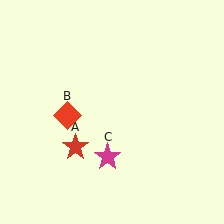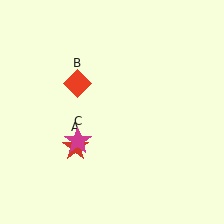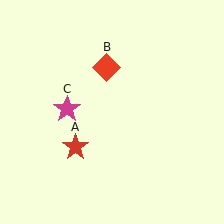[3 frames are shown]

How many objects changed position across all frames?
2 objects changed position: red diamond (object B), magenta star (object C).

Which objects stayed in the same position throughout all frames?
Red star (object A) remained stationary.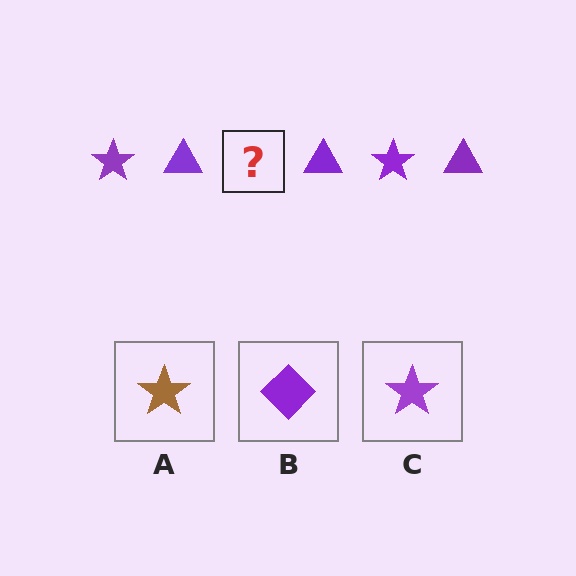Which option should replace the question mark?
Option C.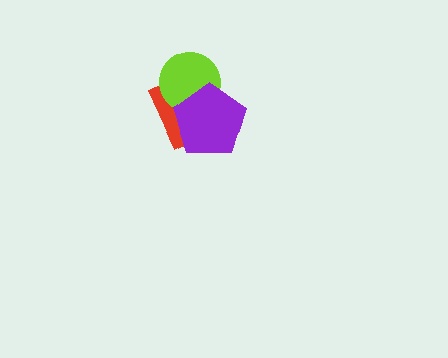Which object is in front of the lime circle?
The purple pentagon is in front of the lime circle.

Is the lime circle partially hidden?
Yes, it is partially covered by another shape.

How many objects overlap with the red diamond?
2 objects overlap with the red diamond.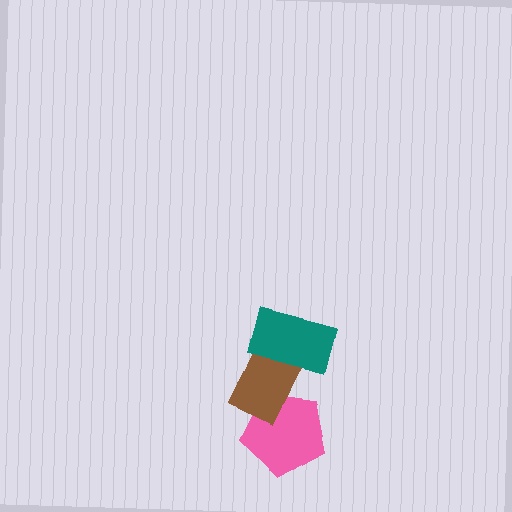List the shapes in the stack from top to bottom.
From top to bottom: the teal rectangle, the brown rectangle, the pink pentagon.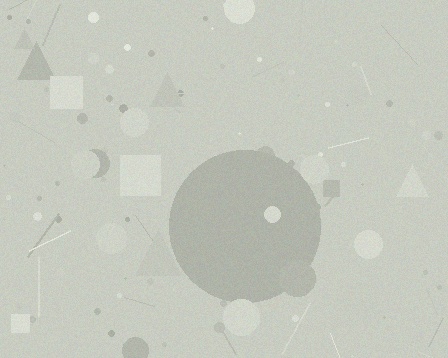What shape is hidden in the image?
A circle is hidden in the image.